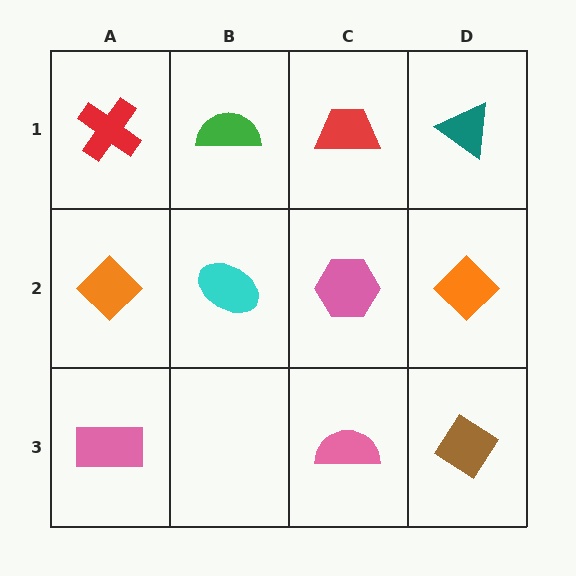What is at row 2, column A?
An orange diamond.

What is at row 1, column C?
A red trapezoid.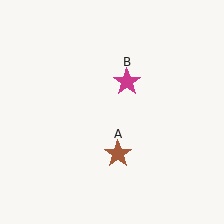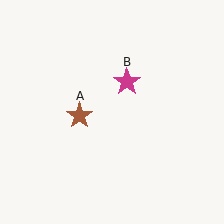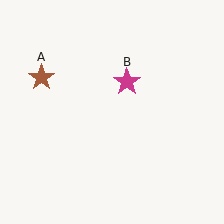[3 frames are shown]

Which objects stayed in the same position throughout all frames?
Magenta star (object B) remained stationary.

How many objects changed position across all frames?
1 object changed position: brown star (object A).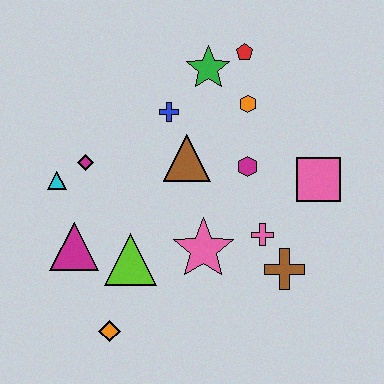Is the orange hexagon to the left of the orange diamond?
No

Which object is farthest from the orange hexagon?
The orange diamond is farthest from the orange hexagon.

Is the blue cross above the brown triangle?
Yes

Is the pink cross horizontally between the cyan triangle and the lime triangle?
No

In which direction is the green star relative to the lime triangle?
The green star is above the lime triangle.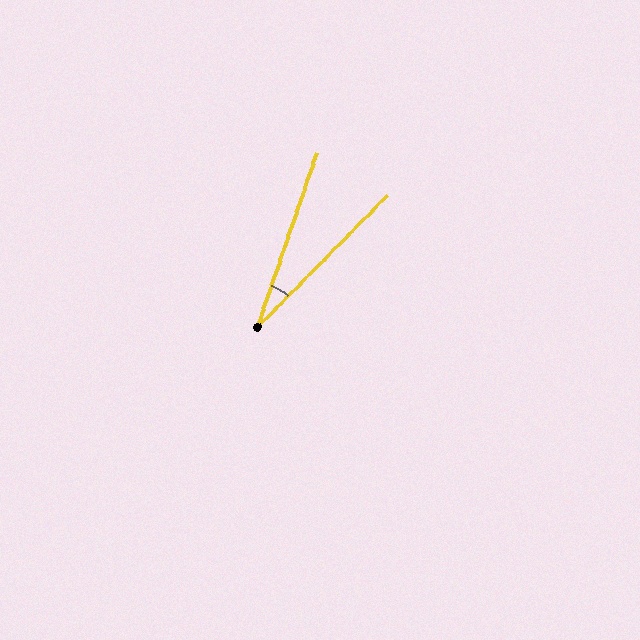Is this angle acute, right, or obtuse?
It is acute.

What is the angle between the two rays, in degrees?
Approximately 26 degrees.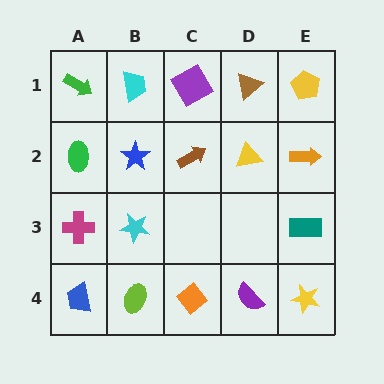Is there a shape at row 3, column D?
No, that cell is empty.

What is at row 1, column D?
A brown triangle.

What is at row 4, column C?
An orange diamond.